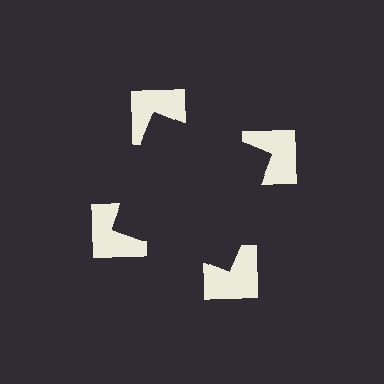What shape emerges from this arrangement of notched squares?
An illusory square — its edges are inferred from the aligned wedge cuts in the notched squares, not physically drawn.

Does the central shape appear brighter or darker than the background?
It typically appears slightly darker than the background, even though no actual brightness change is drawn.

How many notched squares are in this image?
There are 4 — one at each vertex of the illusory square.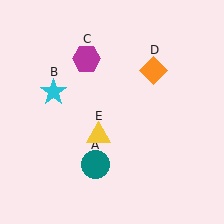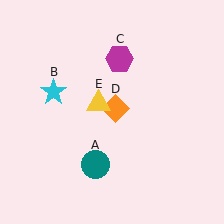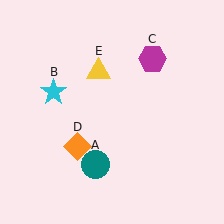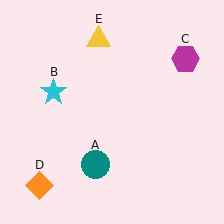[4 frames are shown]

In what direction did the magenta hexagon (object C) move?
The magenta hexagon (object C) moved right.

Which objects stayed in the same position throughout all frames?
Teal circle (object A) and cyan star (object B) remained stationary.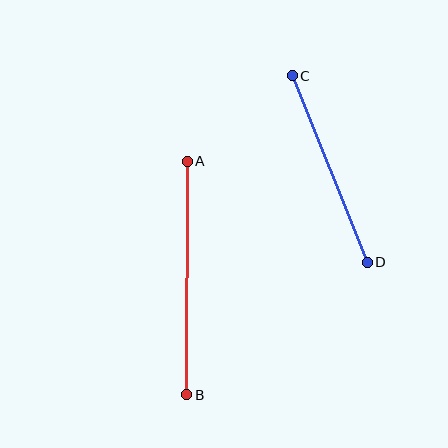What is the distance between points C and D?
The distance is approximately 201 pixels.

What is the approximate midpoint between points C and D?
The midpoint is at approximately (330, 169) pixels.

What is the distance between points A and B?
The distance is approximately 233 pixels.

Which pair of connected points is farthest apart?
Points A and B are farthest apart.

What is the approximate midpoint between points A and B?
The midpoint is at approximately (187, 278) pixels.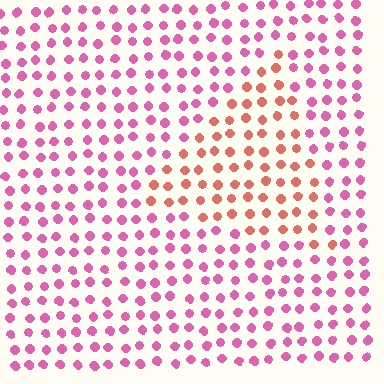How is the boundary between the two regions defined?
The boundary is defined purely by a slight shift in hue (about 46 degrees). Spacing, size, and orientation are identical on both sides.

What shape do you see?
I see a triangle.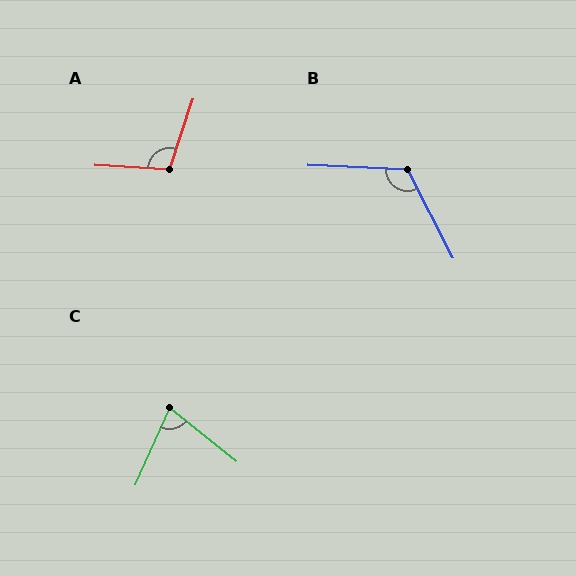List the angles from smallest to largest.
C (75°), A (105°), B (120°).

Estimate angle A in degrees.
Approximately 105 degrees.